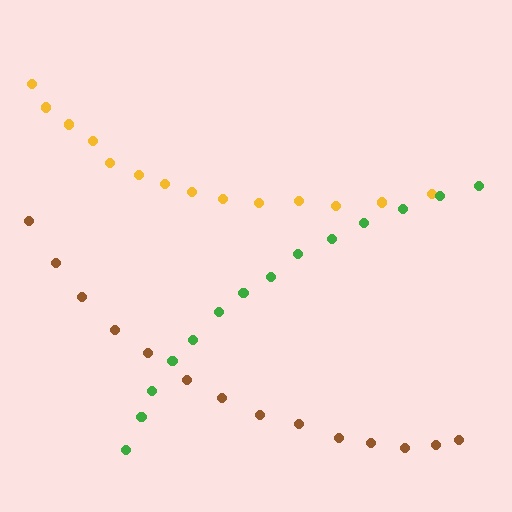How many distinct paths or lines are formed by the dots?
There are 3 distinct paths.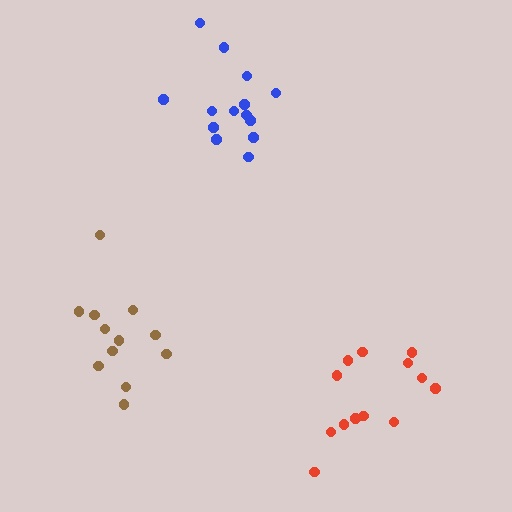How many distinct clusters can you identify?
There are 3 distinct clusters.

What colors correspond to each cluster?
The clusters are colored: blue, red, brown.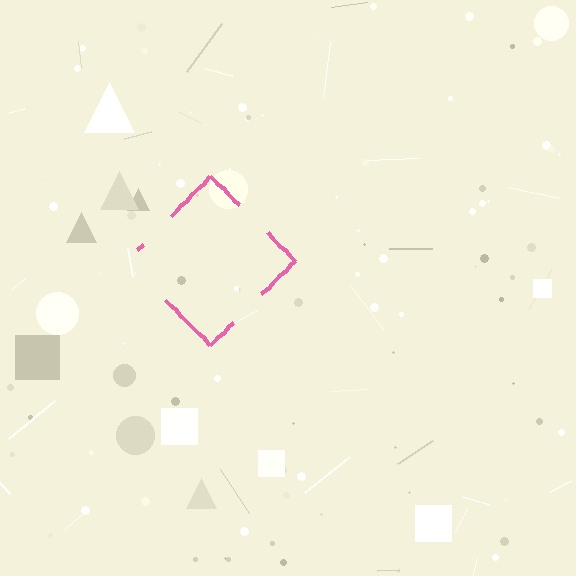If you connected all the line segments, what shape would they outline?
They would outline a diamond.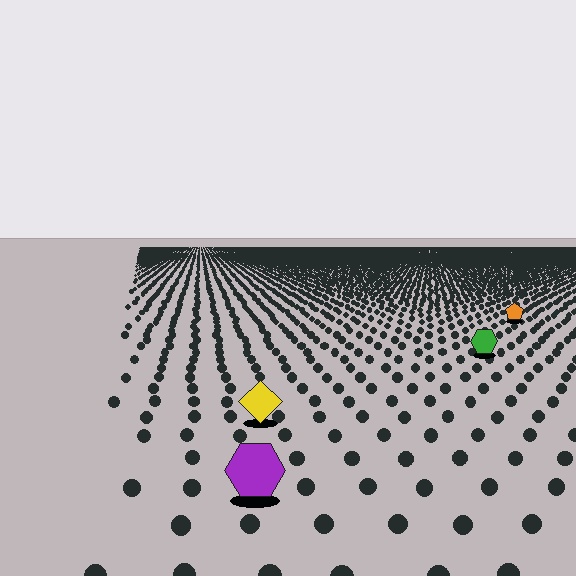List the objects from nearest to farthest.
From nearest to farthest: the purple hexagon, the yellow diamond, the green hexagon, the orange pentagon.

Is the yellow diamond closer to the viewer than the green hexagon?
Yes. The yellow diamond is closer — you can tell from the texture gradient: the ground texture is coarser near it.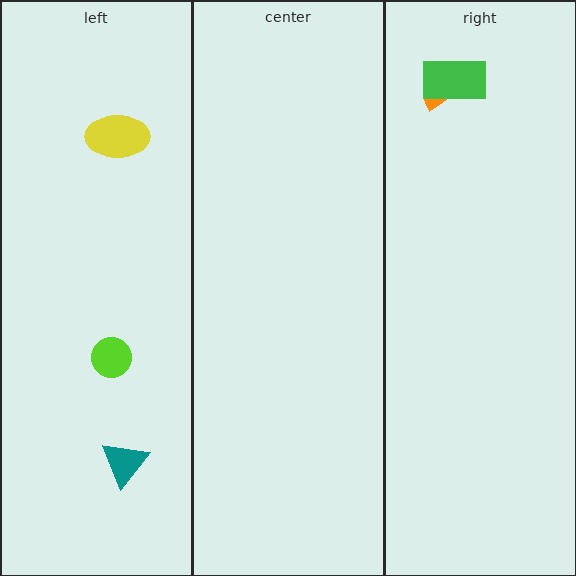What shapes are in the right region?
The orange semicircle, the green rectangle.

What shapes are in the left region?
The teal triangle, the lime circle, the yellow ellipse.